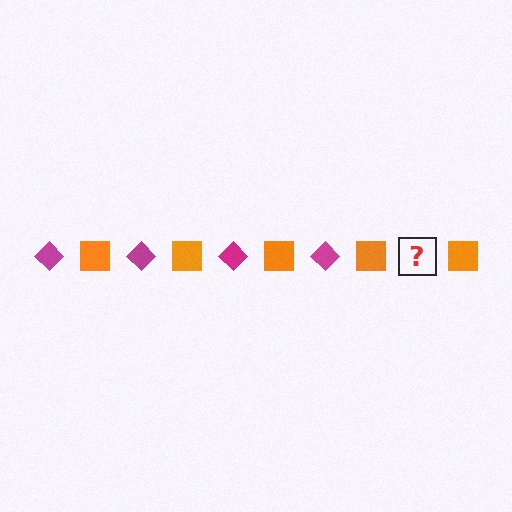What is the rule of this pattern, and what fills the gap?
The rule is that the pattern alternates between magenta diamond and orange square. The gap should be filled with a magenta diamond.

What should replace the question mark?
The question mark should be replaced with a magenta diamond.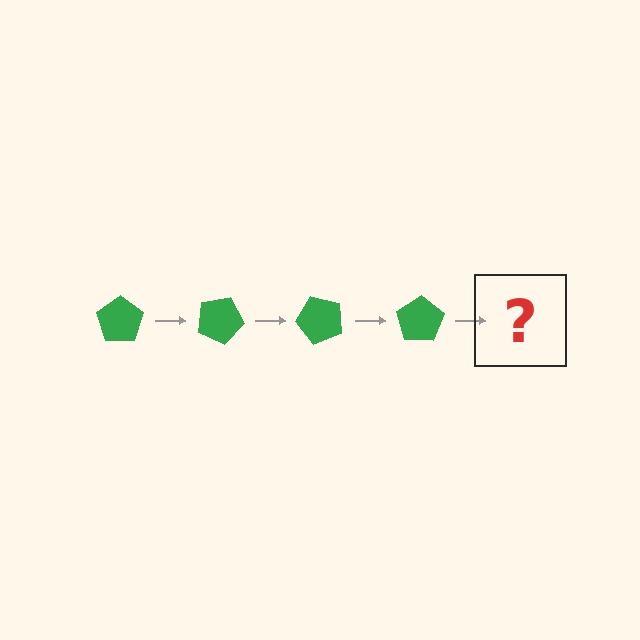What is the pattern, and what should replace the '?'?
The pattern is that the pentagon rotates 25 degrees each step. The '?' should be a green pentagon rotated 100 degrees.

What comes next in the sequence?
The next element should be a green pentagon rotated 100 degrees.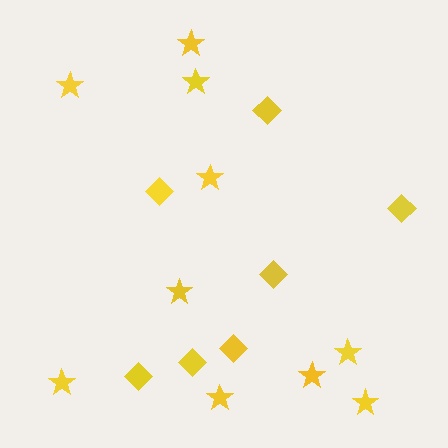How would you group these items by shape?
There are 2 groups: one group of diamonds (7) and one group of stars (10).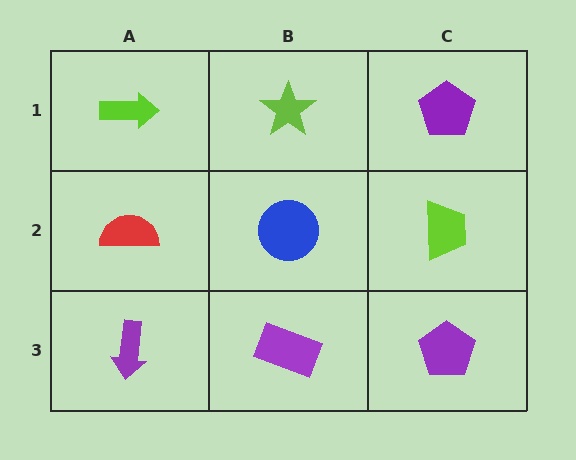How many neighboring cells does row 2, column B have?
4.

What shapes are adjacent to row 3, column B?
A blue circle (row 2, column B), a purple arrow (row 3, column A), a purple pentagon (row 3, column C).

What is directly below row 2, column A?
A purple arrow.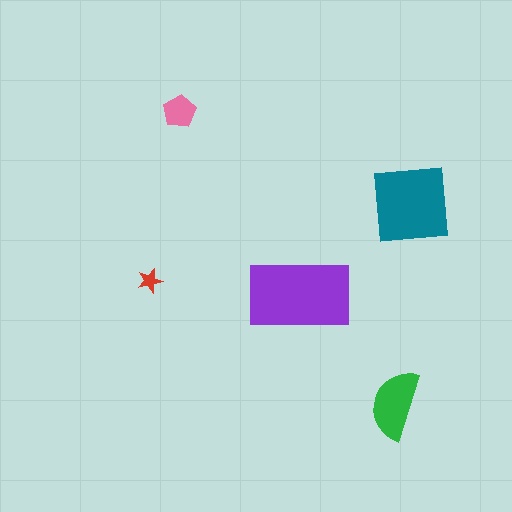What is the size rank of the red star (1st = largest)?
5th.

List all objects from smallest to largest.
The red star, the pink pentagon, the green semicircle, the teal square, the purple rectangle.